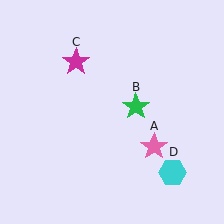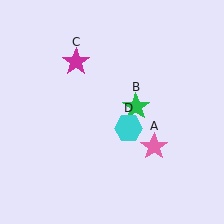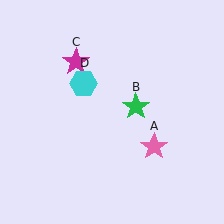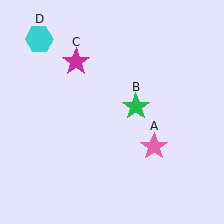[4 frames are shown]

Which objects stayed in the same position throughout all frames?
Pink star (object A) and green star (object B) and magenta star (object C) remained stationary.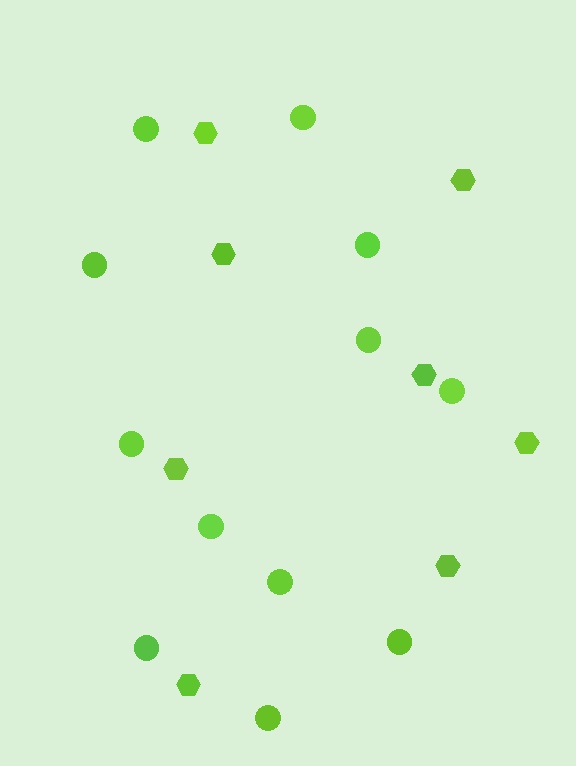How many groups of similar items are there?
There are 2 groups: one group of circles (12) and one group of hexagons (8).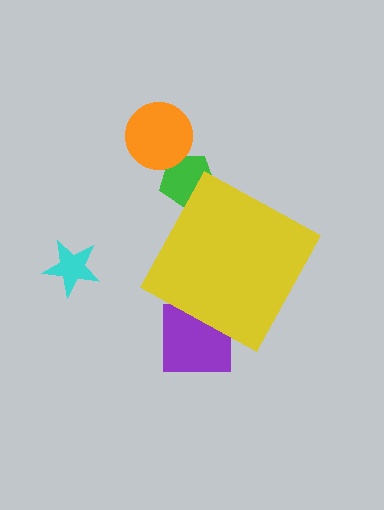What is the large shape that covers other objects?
A yellow diamond.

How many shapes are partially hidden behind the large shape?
2 shapes are partially hidden.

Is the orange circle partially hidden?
No, the orange circle is fully visible.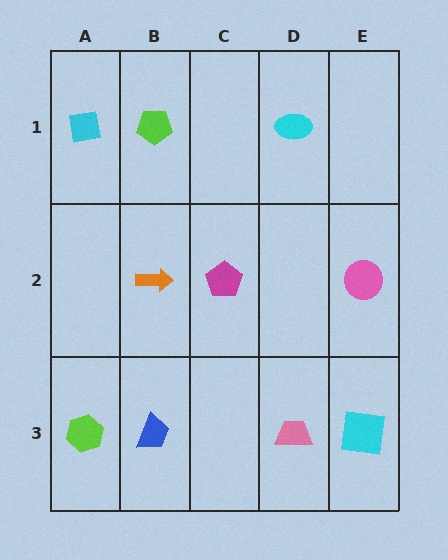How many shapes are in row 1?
3 shapes.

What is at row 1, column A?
A cyan square.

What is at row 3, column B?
A blue trapezoid.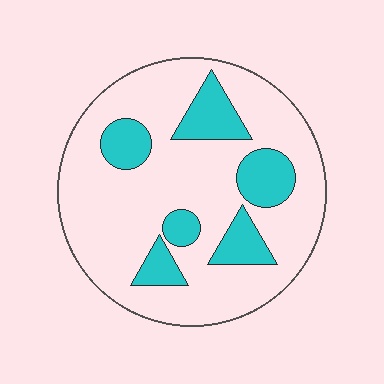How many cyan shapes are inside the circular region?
6.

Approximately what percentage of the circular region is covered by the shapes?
Approximately 20%.